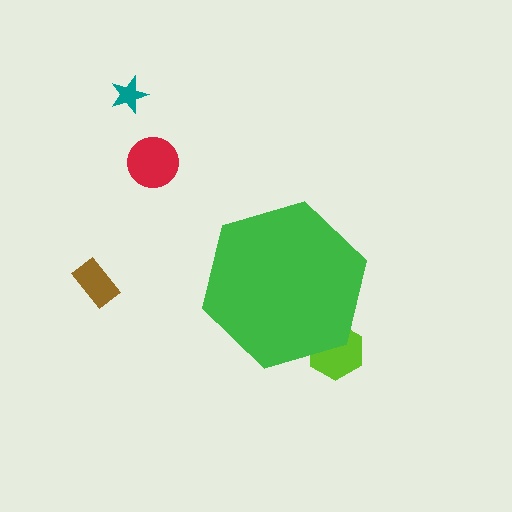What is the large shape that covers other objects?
A green hexagon.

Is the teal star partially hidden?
No, the teal star is fully visible.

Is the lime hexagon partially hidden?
Yes, the lime hexagon is partially hidden behind the green hexagon.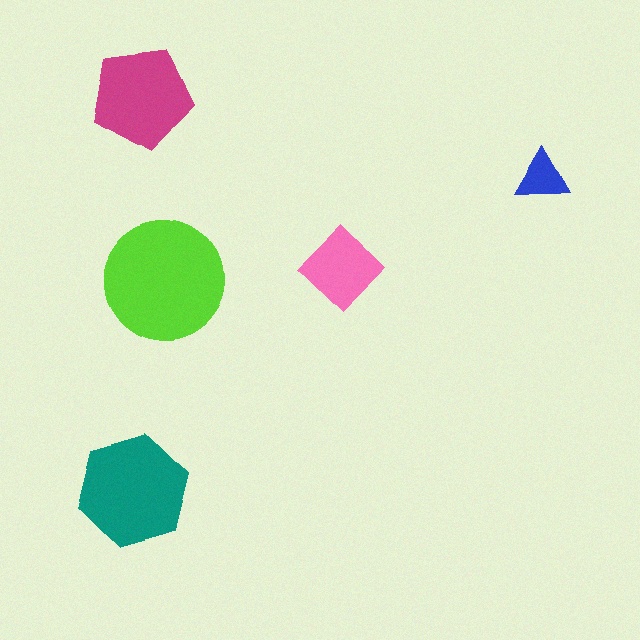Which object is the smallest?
The blue triangle.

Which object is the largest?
The lime circle.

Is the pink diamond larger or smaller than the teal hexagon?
Smaller.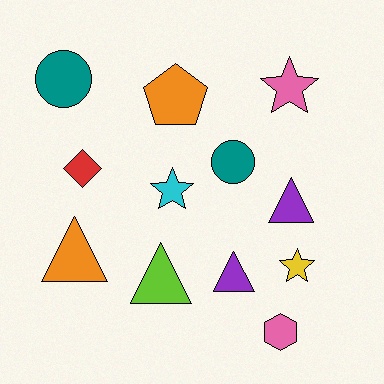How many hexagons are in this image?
There is 1 hexagon.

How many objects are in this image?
There are 12 objects.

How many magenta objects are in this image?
There are no magenta objects.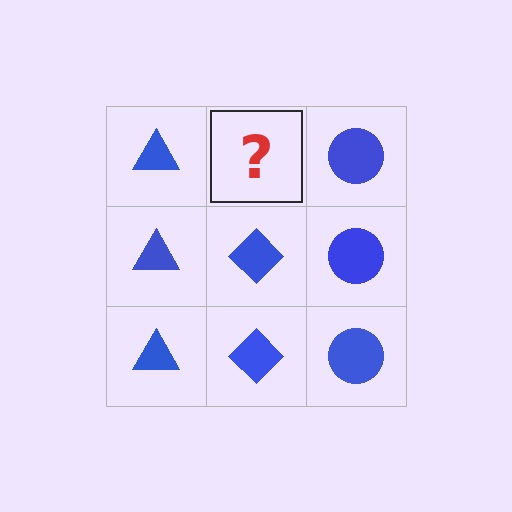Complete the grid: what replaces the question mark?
The question mark should be replaced with a blue diamond.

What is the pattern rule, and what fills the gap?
The rule is that each column has a consistent shape. The gap should be filled with a blue diamond.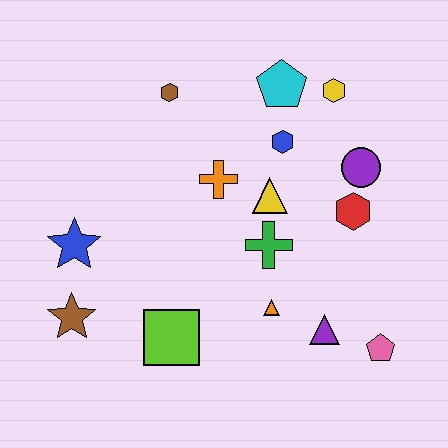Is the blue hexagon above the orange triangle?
Yes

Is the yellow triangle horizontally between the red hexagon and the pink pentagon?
No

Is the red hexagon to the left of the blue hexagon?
No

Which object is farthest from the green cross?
The brown star is farthest from the green cross.